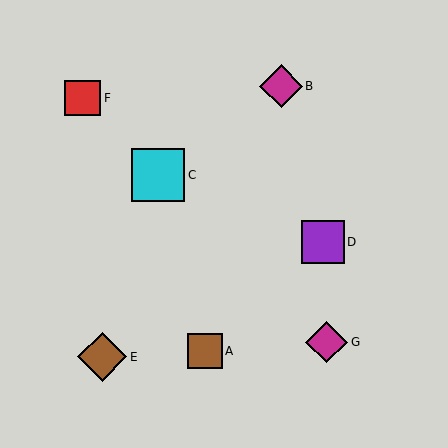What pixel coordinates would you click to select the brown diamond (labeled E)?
Click at (102, 357) to select the brown diamond E.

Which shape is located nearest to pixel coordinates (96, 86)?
The red square (labeled F) at (83, 98) is nearest to that location.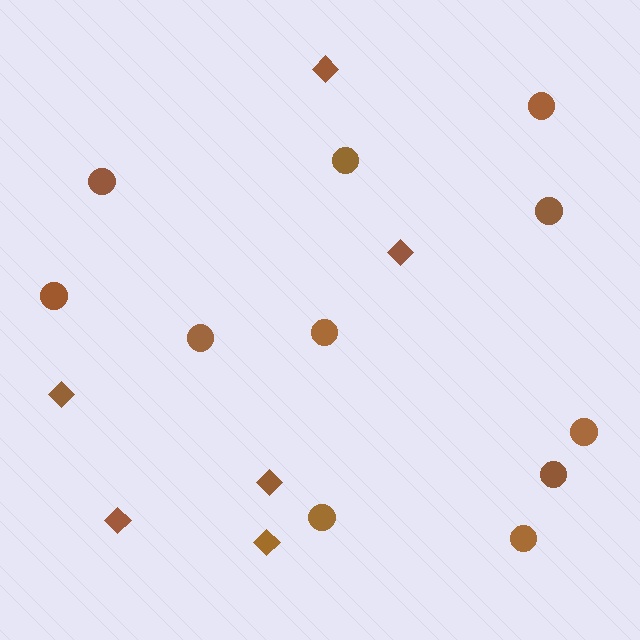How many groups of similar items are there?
There are 2 groups: one group of diamonds (6) and one group of circles (11).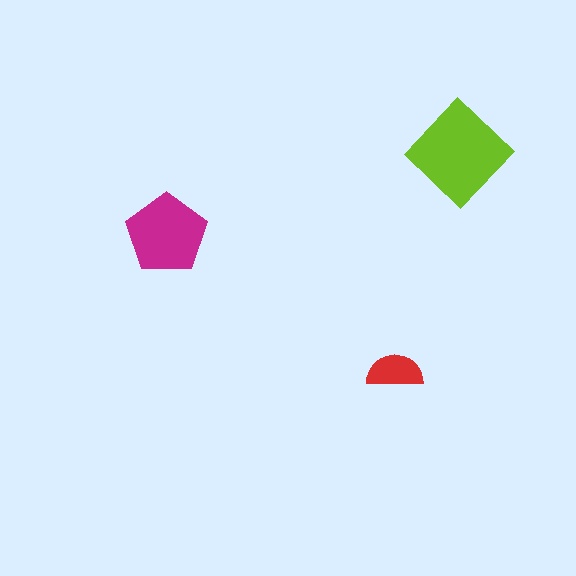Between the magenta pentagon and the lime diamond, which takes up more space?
The lime diamond.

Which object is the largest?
The lime diamond.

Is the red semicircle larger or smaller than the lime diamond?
Smaller.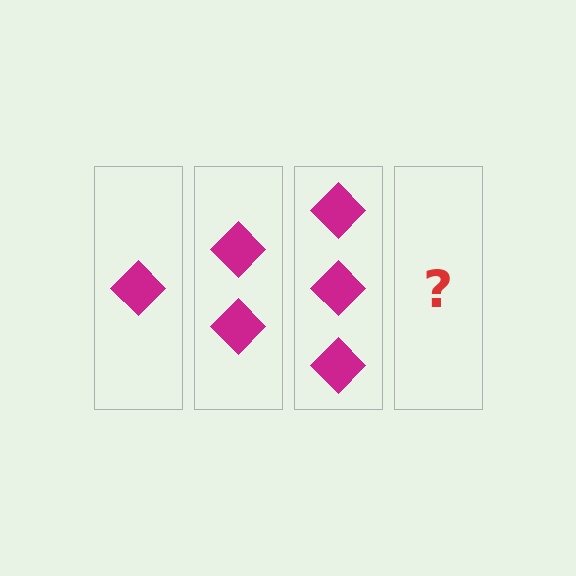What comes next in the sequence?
The next element should be 4 diamonds.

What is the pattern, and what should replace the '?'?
The pattern is that each step adds one more diamond. The '?' should be 4 diamonds.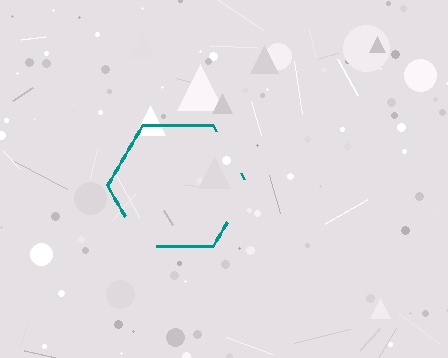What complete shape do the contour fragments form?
The contour fragments form a hexagon.